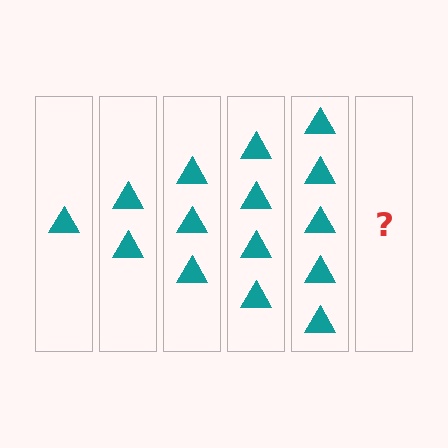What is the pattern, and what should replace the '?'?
The pattern is that each step adds one more triangle. The '?' should be 6 triangles.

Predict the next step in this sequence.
The next step is 6 triangles.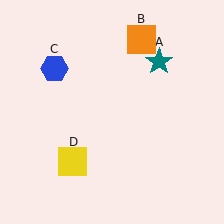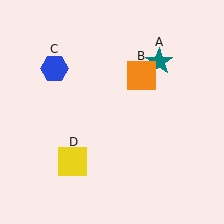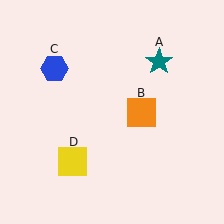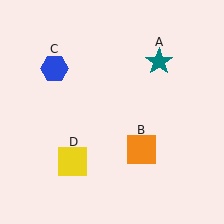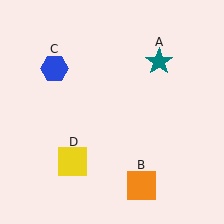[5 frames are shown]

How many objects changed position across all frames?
1 object changed position: orange square (object B).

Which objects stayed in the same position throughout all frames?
Teal star (object A) and blue hexagon (object C) and yellow square (object D) remained stationary.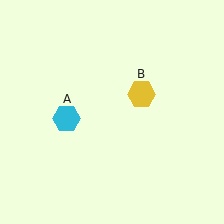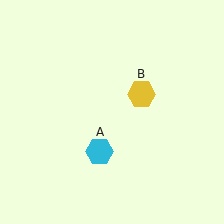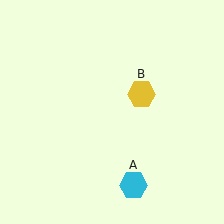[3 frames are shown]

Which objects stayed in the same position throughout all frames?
Yellow hexagon (object B) remained stationary.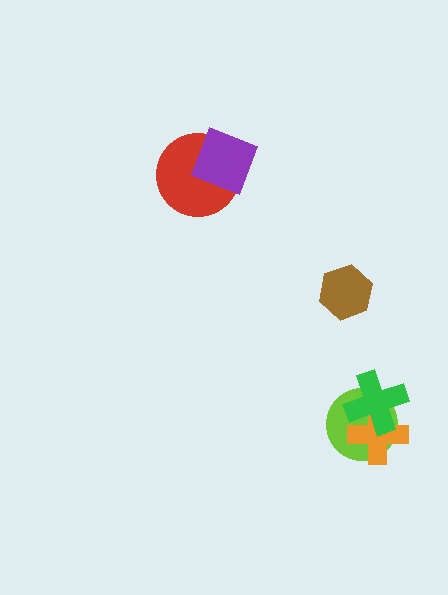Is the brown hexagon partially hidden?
No, no other shape covers it.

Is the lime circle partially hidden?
Yes, it is partially covered by another shape.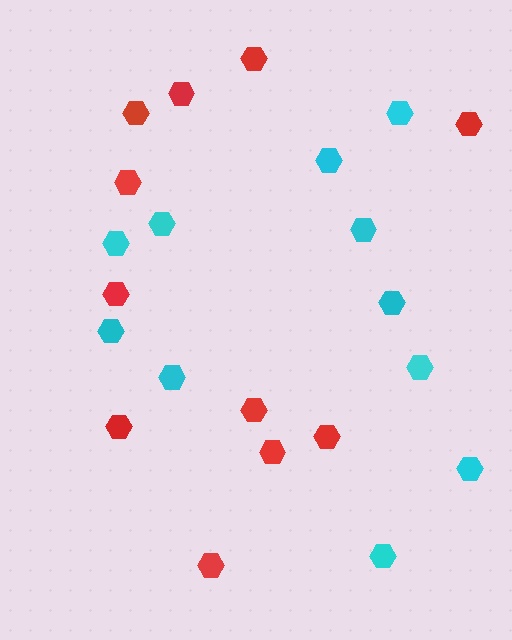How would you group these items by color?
There are 2 groups: one group of red hexagons (11) and one group of cyan hexagons (11).